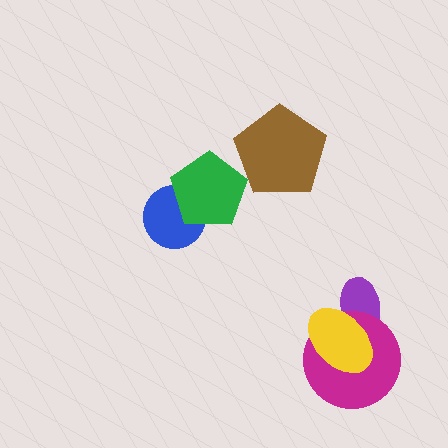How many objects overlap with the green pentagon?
1 object overlaps with the green pentagon.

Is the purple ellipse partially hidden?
Yes, it is partially covered by another shape.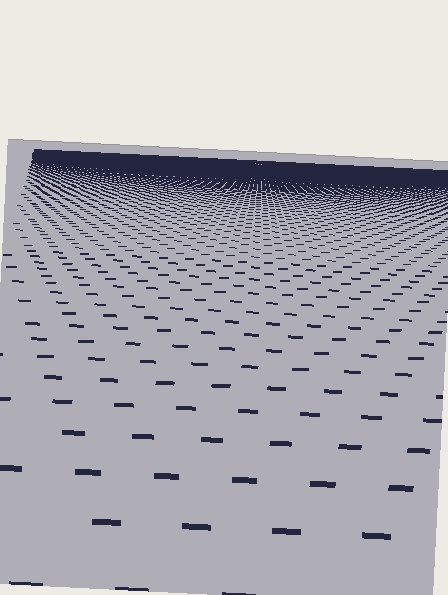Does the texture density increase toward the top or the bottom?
Density increases toward the top.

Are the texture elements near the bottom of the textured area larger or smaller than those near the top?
Larger. Near the bottom, elements are closer to the viewer and appear at a bigger on-screen size.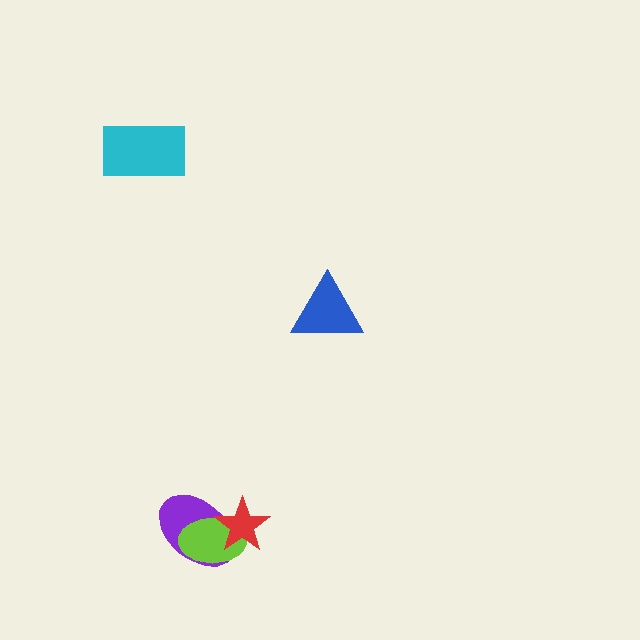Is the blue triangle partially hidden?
No, no other shape covers it.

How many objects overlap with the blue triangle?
0 objects overlap with the blue triangle.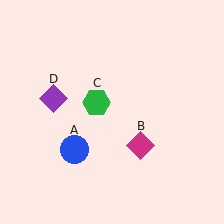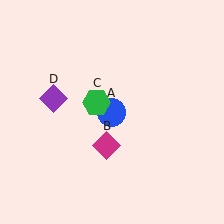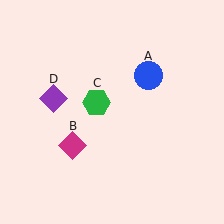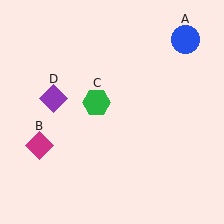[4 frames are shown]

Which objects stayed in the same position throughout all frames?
Green hexagon (object C) and purple diamond (object D) remained stationary.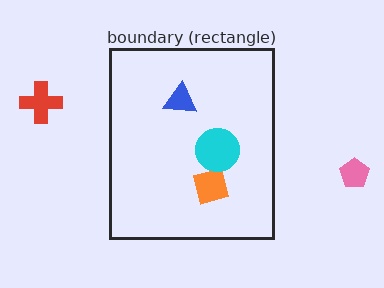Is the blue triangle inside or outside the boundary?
Inside.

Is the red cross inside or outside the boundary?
Outside.